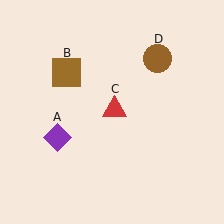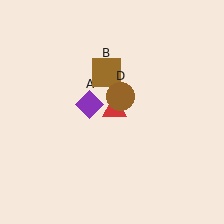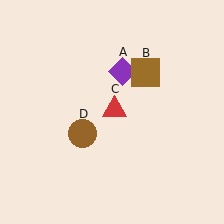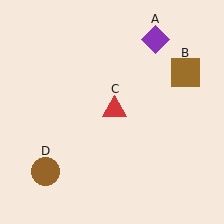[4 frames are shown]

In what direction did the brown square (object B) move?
The brown square (object B) moved right.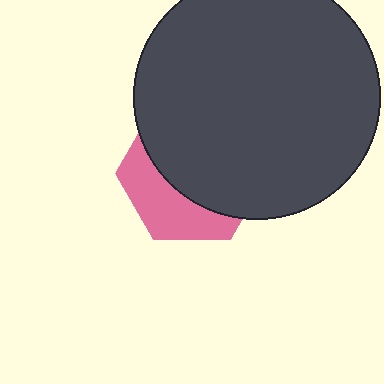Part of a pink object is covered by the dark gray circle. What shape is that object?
It is a hexagon.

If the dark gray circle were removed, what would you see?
You would see the complete pink hexagon.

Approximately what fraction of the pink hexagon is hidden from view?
Roughly 65% of the pink hexagon is hidden behind the dark gray circle.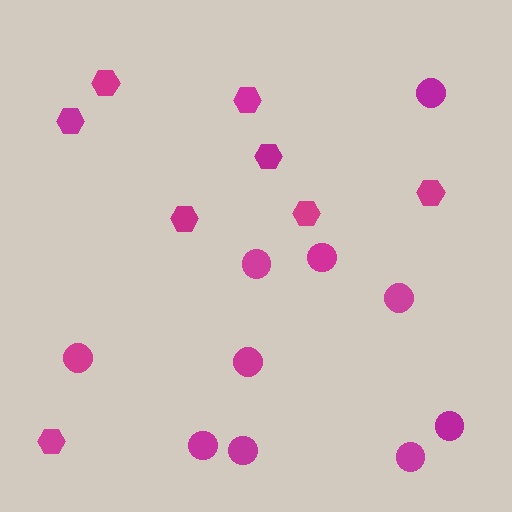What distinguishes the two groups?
There are 2 groups: one group of circles (10) and one group of hexagons (8).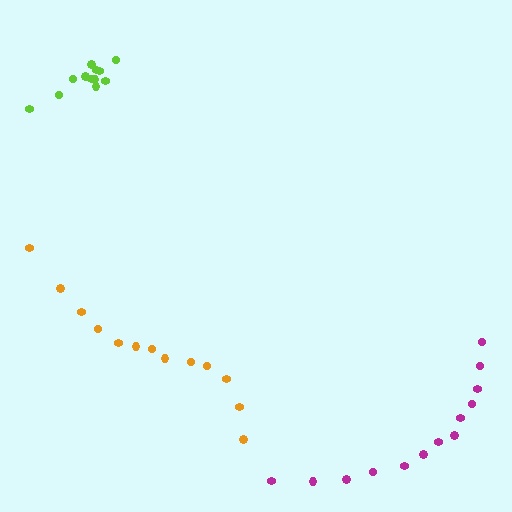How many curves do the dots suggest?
There are 3 distinct paths.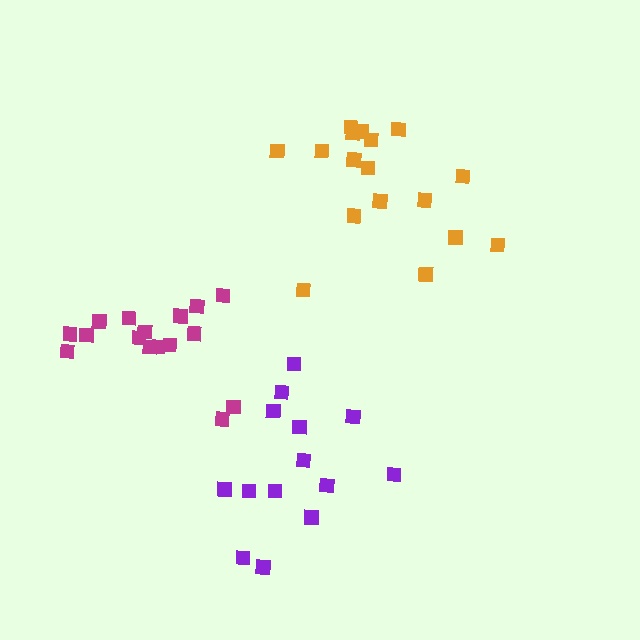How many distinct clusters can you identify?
There are 3 distinct clusters.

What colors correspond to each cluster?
The clusters are colored: orange, magenta, purple.